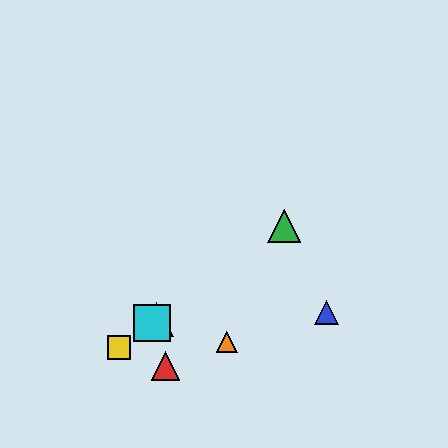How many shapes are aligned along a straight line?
4 shapes (the green triangle, the yellow square, the purple triangle, the cyan square) are aligned along a straight line.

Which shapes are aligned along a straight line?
The green triangle, the yellow square, the purple triangle, the cyan square are aligned along a straight line.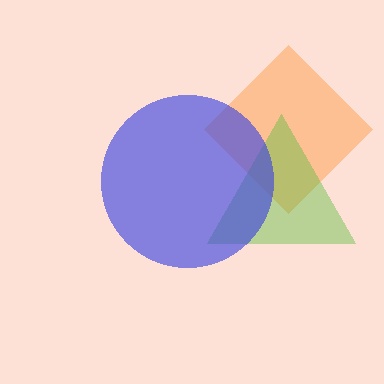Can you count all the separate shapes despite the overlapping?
Yes, there are 3 separate shapes.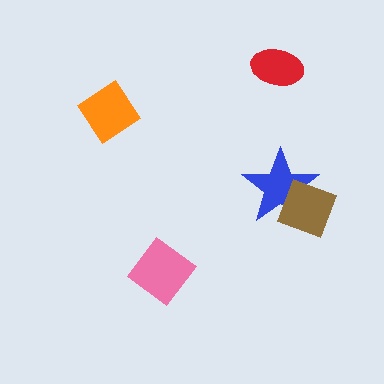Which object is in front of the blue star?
The brown diamond is in front of the blue star.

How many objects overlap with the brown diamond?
1 object overlaps with the brown diamond.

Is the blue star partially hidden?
Yes, it is partially covered by another shape.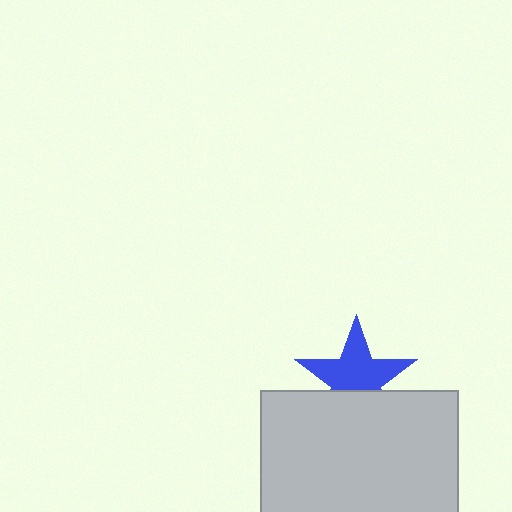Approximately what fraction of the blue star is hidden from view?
Roughly 34% of the blue star is hidden behind the light gray rectangle.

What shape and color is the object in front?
The object in front is a light gray rectangle.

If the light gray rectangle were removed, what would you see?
You would see the complete blue star.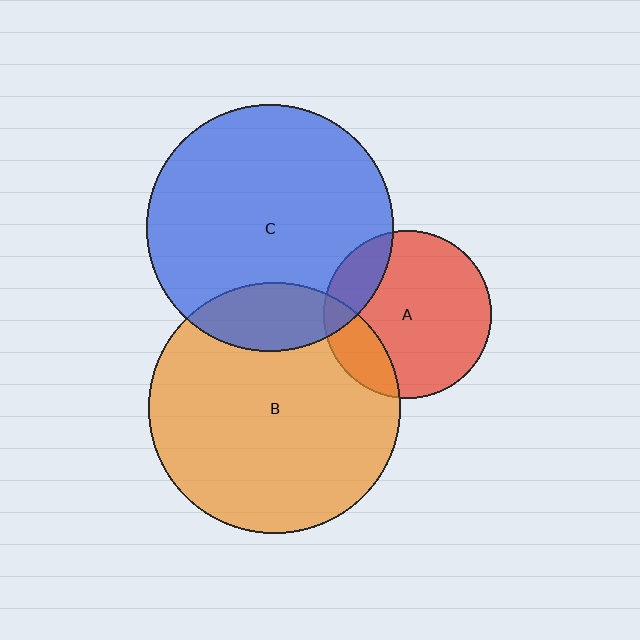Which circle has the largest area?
Circle B (orange).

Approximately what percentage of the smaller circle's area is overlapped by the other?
Approximately 15%.